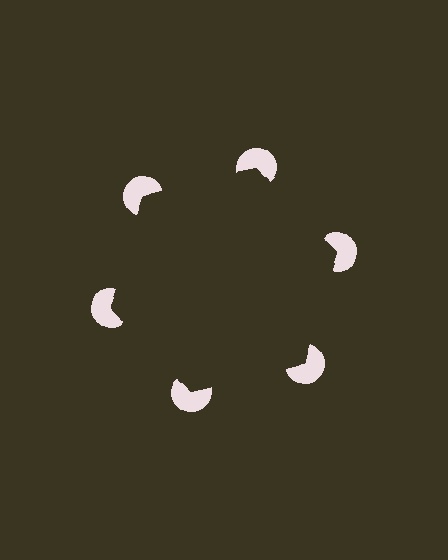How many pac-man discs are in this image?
There are 6 — one at each vertex of the illusory hexagon.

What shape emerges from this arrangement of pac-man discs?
An illusory hexagon — its edges are inferred from the aligned wedge cuts in the pac-man discs, not physically drawn.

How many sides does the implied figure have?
6 sides.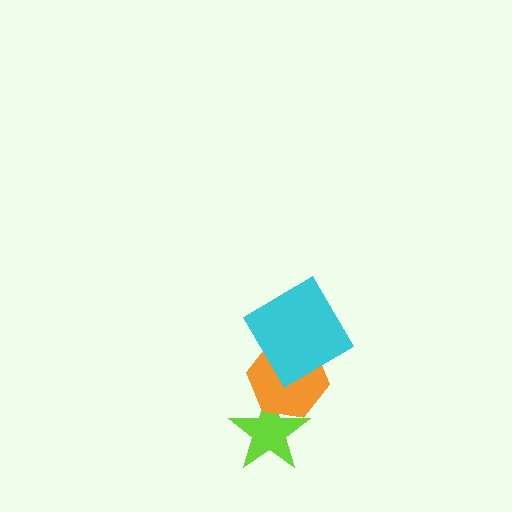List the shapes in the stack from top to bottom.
From top to bottom: the cyan diamond, the orange hexagon, the lime star.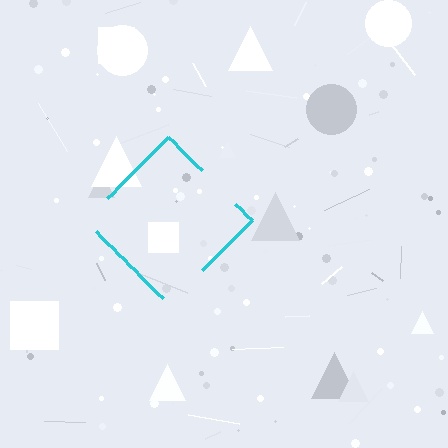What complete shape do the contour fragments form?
The contour fragments form a diamond.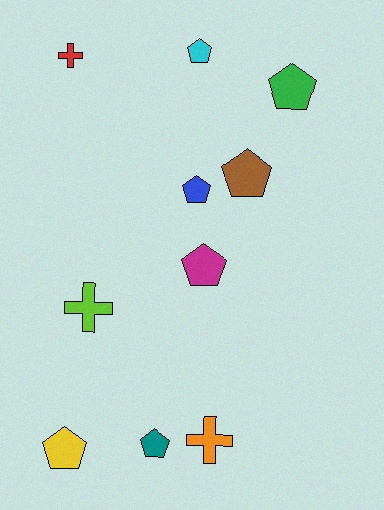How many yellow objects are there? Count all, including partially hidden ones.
There is 1 yellow object.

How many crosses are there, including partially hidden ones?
There are 3 crosses.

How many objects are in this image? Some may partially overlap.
There are 10 objects.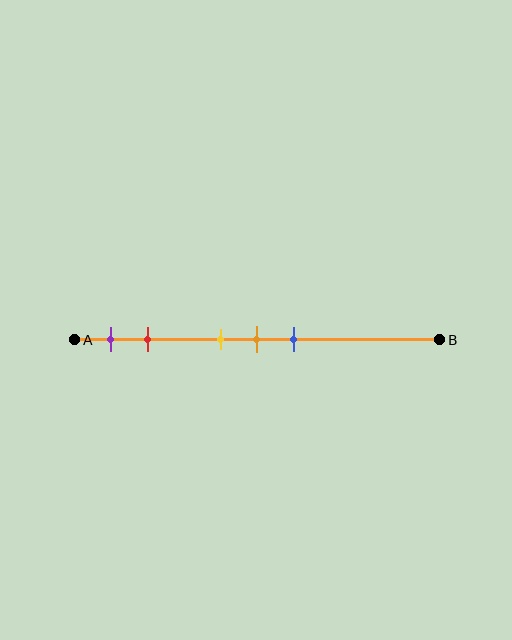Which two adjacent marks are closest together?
The yellow and orange marks are the closest adjacent pair.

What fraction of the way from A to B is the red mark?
The red mark is approximately 20% (0.2) of the way from A to B.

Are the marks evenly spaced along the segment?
No, the marks are not evenly spaced.